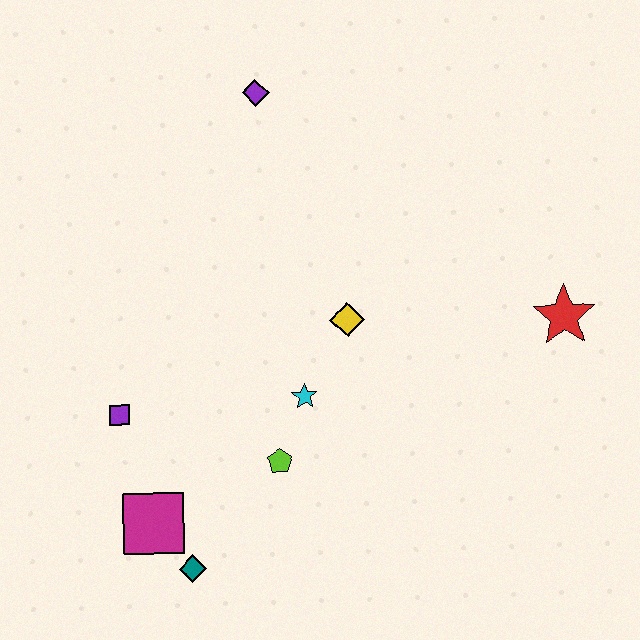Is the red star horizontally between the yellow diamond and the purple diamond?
No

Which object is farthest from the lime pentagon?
The purple diamond is farthest from the lime pentagon.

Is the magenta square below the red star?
Yes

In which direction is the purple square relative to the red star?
The purple square is to the left of the red star.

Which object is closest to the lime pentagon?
The cyan star is closest to the lime pentagon.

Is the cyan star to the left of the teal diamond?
No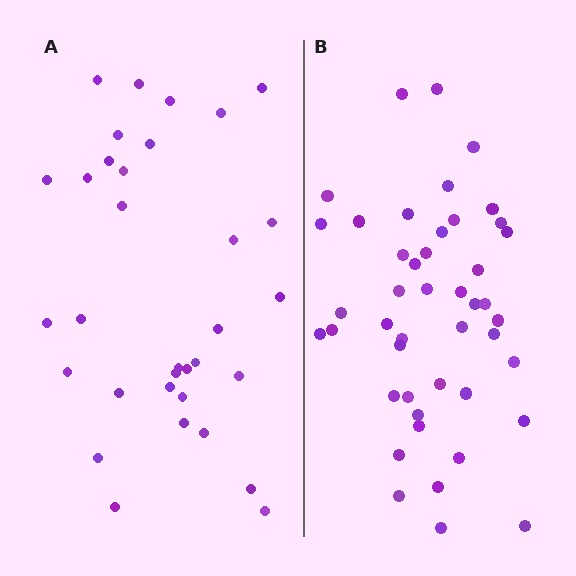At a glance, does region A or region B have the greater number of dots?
Region B (the right region) has more dots.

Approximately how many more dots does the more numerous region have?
Region B has roughly 12 or so more dots than region A.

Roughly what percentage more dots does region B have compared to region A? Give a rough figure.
About 35% more.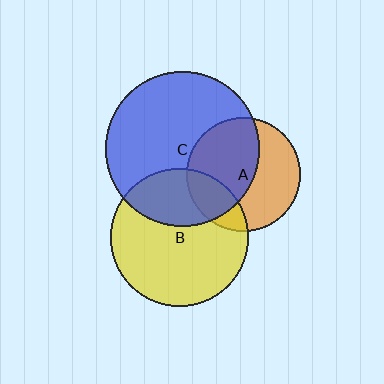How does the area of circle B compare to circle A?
Approximately 1.5 times.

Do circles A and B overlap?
Yes.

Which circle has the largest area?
Circle C (blue).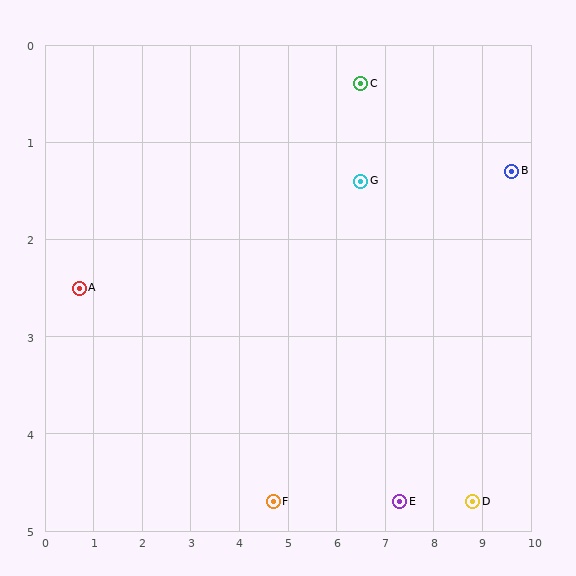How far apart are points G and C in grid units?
Points G and C are about 1.0 grid units apart.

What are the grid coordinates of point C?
Point C is at approximately (6.5, 0.4).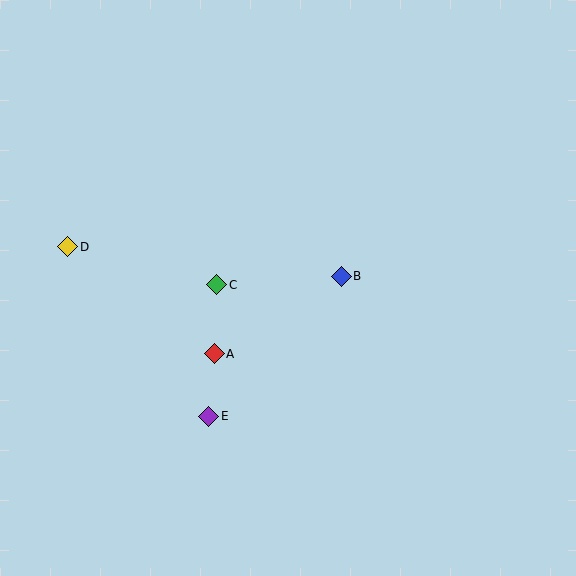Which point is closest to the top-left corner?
Point D is closest to the top-left corner.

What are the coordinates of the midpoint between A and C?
The midpoint between A and C is at (215, 319).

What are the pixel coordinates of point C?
Point C is at (217, 285).